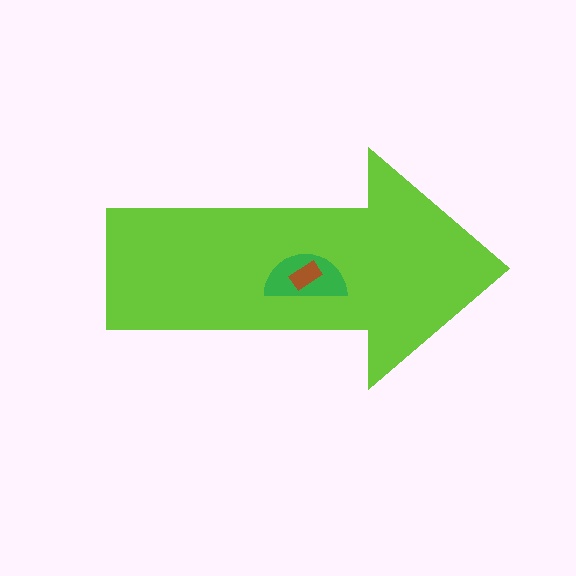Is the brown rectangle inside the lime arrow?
Yes.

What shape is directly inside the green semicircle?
The brown rectangle.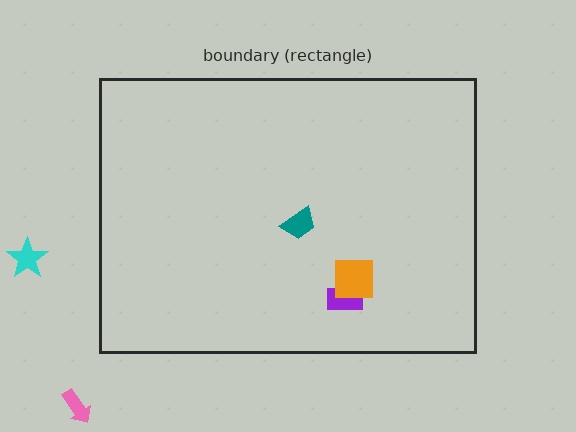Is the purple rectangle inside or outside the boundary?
Inside.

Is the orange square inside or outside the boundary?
Inside.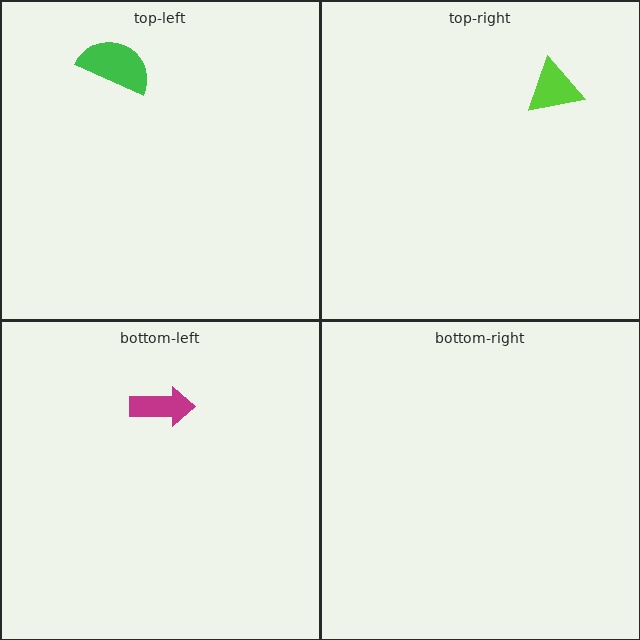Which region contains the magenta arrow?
The bottom-left region.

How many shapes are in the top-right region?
1.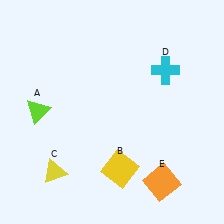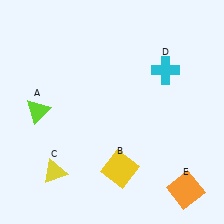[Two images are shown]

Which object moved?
The orange square (E) moved right.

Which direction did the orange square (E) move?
The orange square (E) moved right.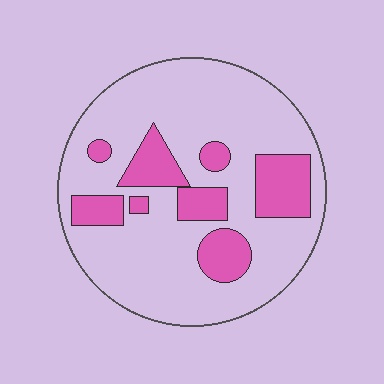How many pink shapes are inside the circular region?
8.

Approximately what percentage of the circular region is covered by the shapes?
Approximately 25%.